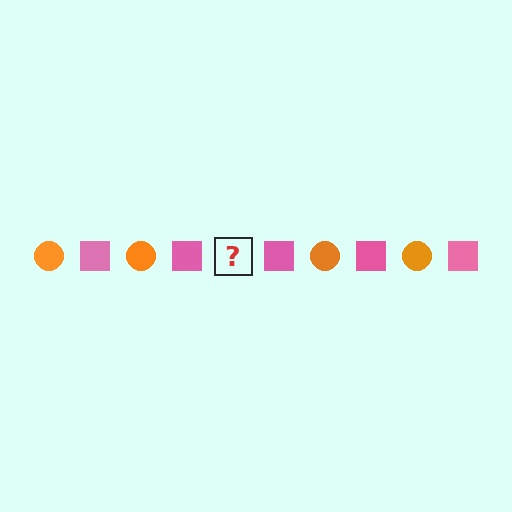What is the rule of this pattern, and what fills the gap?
The rule is that the pattern alternates between orange circle and pink square. The gap should be filled with an orange circle.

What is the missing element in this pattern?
The missing element is an orange circle.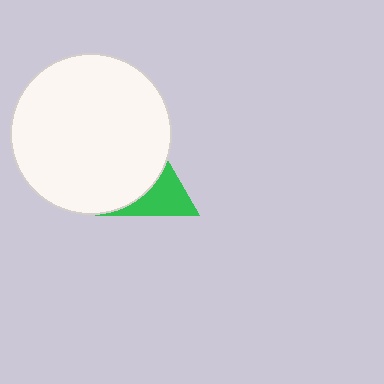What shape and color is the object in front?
The object in front is a white circle.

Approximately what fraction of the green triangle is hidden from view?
Roughly 57% of the green triangle is hidden behind the white circle.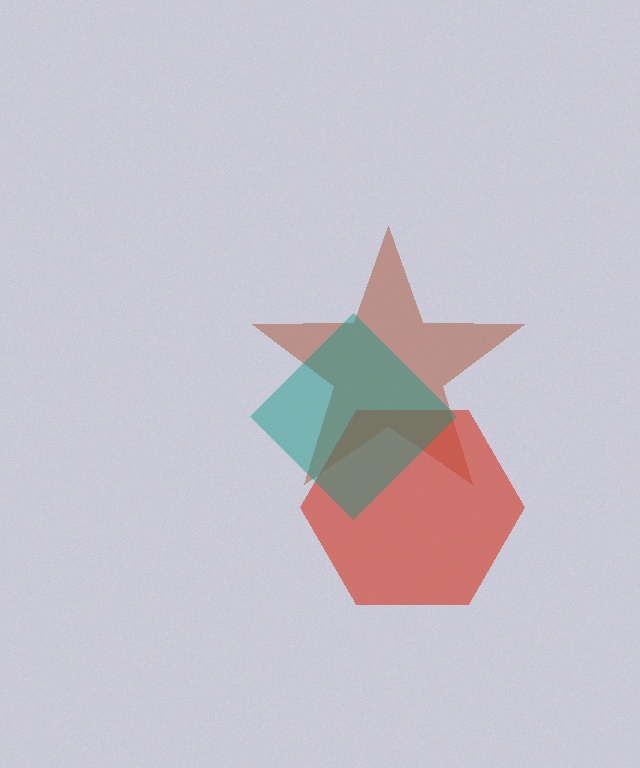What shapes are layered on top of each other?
The layered shapes are: a brown star, a red hexagon, a teal diamond.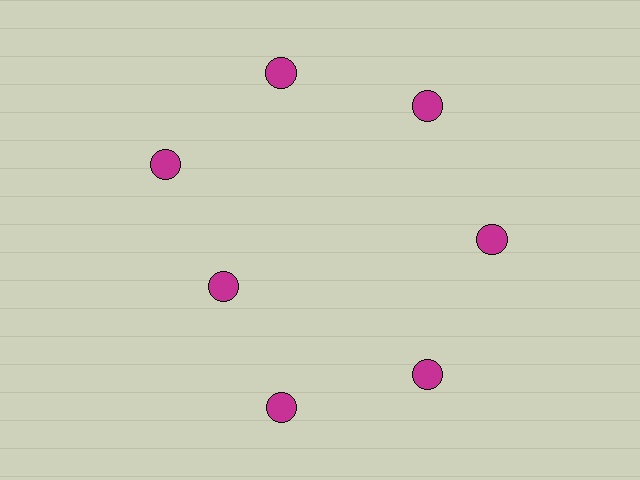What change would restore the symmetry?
The symmetry would be restored by moving it outward, back onto the ring so that all 7 circles sit at equal angles and equal distance from the center.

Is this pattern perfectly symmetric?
No. The 7 magenta circles are arranged in a ring, but one element near the 8 o'clock position is pulled inward toward the center, breaking the 7-fold rotational symmetry.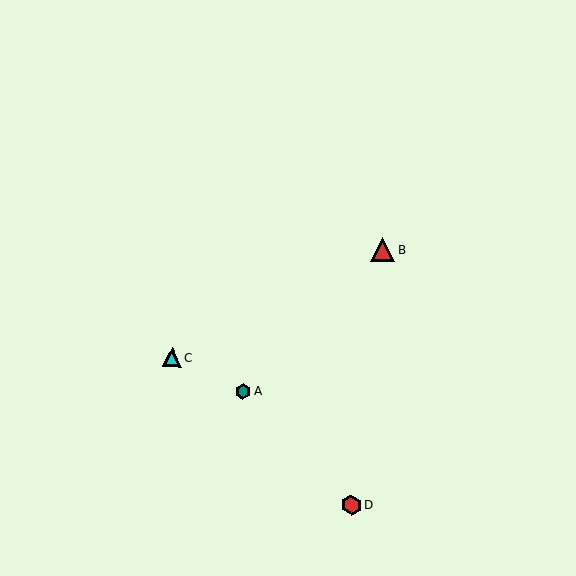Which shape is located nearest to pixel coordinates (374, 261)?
The red triangle (labeled B) at (382, 249) is nearest to that location.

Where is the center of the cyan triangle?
The center of the cyan triangle is at (172, 357).